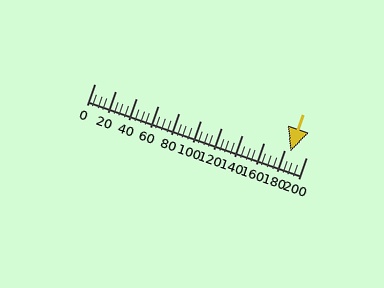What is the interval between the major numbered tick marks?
The major tick marks are spaced 20 units apart.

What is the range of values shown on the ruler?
The ruler shows values from 0 to 200.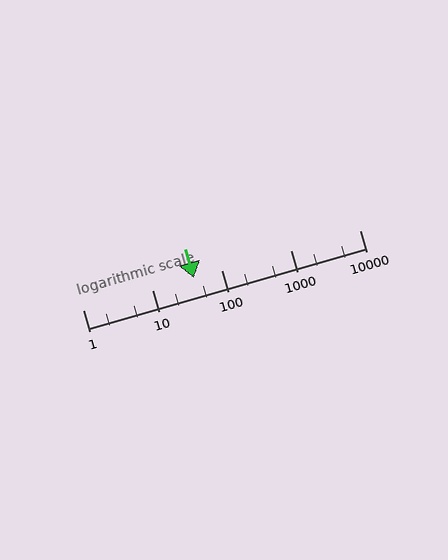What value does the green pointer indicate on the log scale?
The pointer indicates approximately 40.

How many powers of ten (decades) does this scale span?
The scale spans 4 decades, from 1 to 10000.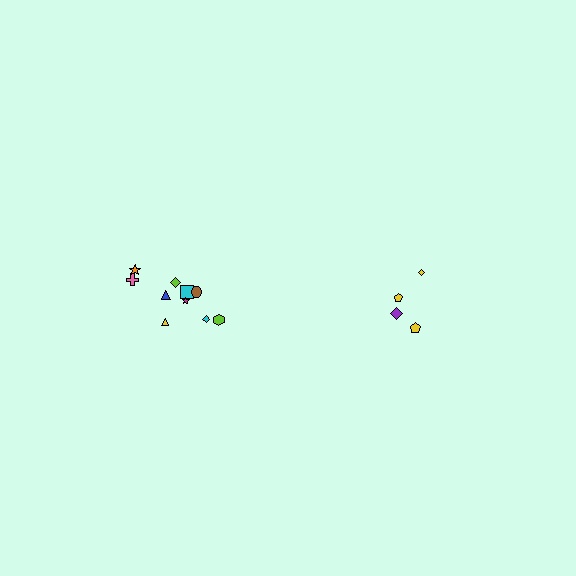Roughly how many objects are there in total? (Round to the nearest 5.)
Roughly 15 objects in total.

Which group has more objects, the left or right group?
The left group.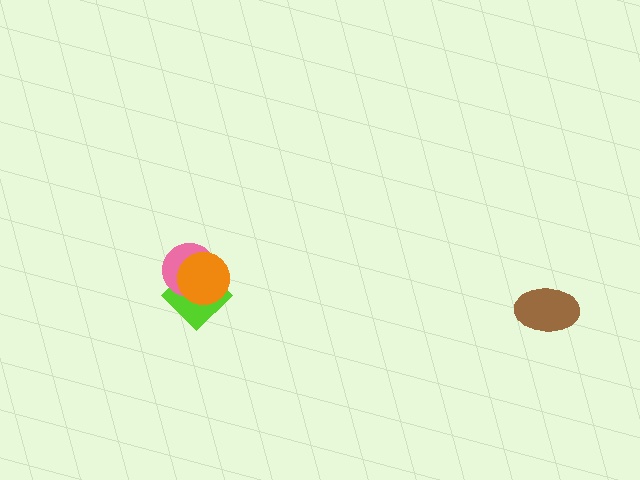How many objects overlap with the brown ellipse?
0 objects overlap with the brown ellipse.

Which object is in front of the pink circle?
The orange circle is in front of the pink circle.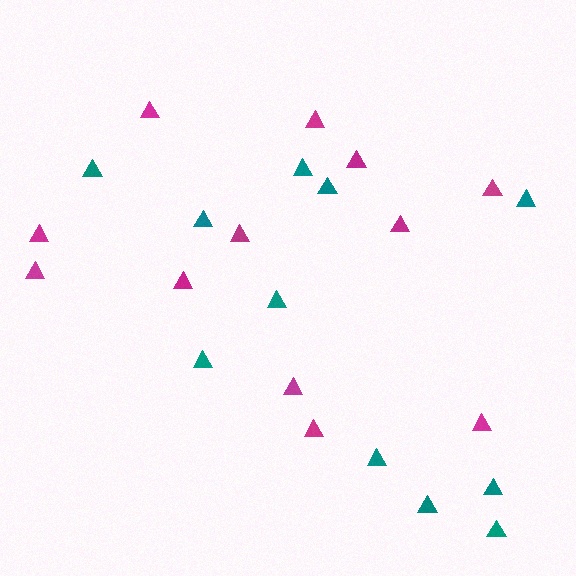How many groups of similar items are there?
There are 2 groups: one group of magenta triangles (12) and one group of teal triangles (11).